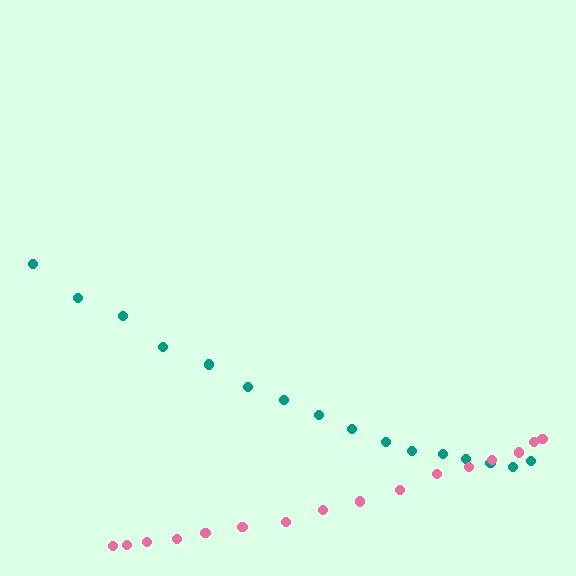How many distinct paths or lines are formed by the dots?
There are 2 distinct paths.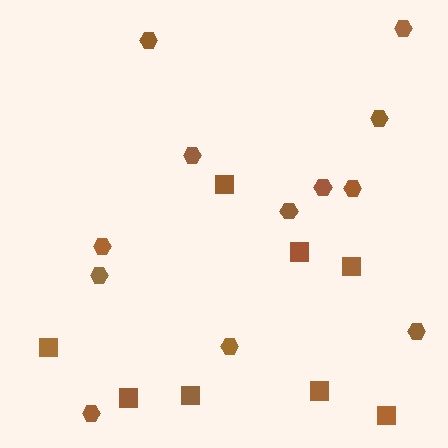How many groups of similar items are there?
There are 2 groups: one group of squares (8) and one group of hexagons (12).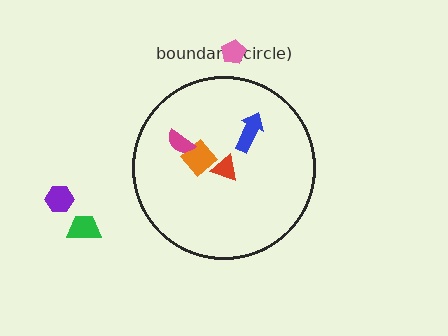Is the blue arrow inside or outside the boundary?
Inside.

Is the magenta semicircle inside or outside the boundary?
Inside.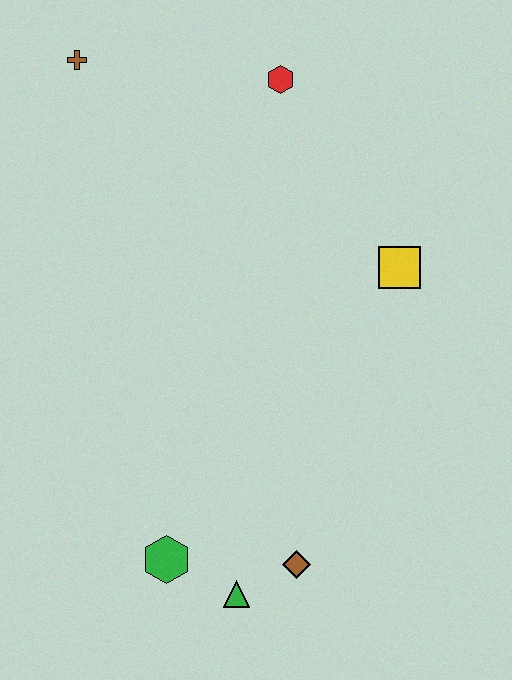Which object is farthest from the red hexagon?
The green triangle is farthest from the red hexagon.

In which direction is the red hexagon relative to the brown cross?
The red hexagon is to the right of the brown cross.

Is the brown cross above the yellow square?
Yes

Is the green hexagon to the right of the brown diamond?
No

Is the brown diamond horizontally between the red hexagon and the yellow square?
Yes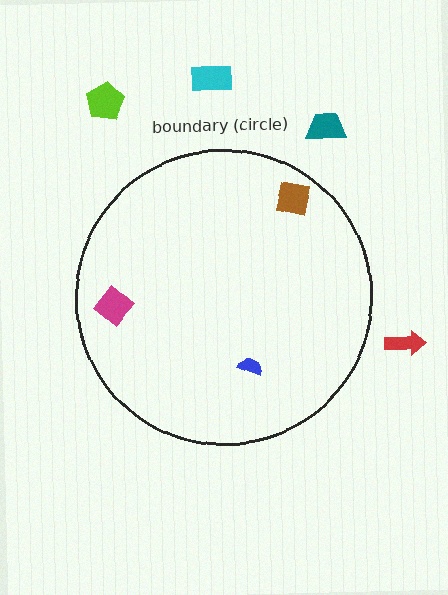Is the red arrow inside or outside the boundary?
Outside.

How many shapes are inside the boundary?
3 inside, 4 outside.